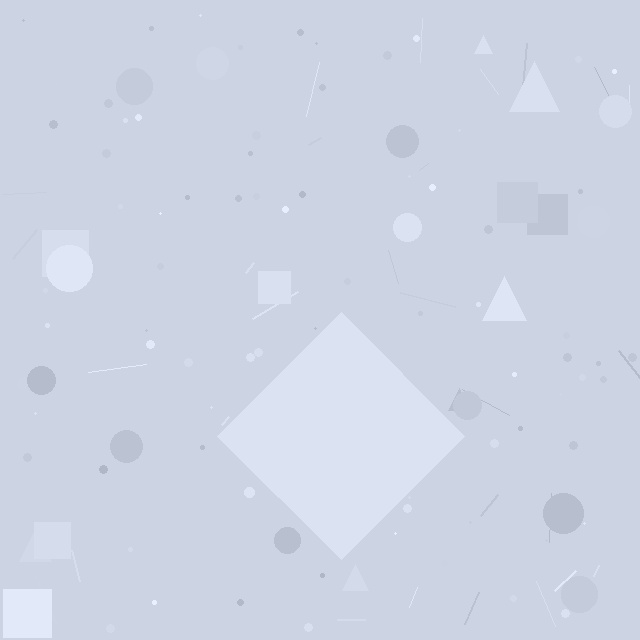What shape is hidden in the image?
A diamond is hidden in the image.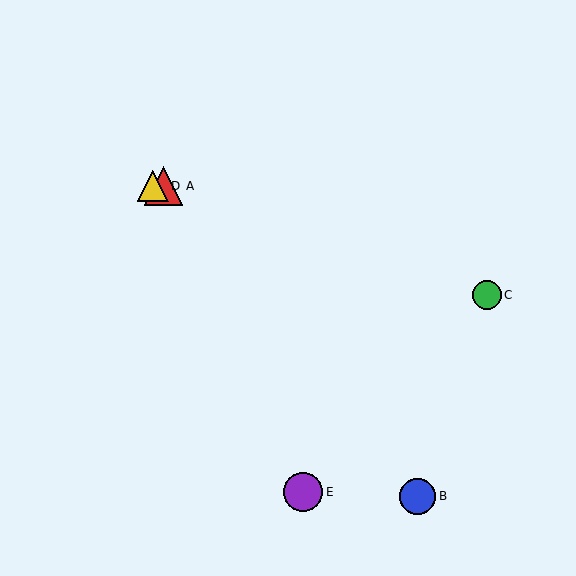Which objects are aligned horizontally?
Objects A, D are aligned horizontally.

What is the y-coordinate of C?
Object C is at y≈295.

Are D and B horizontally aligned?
No, D is at y≈186 and B is at y≈496.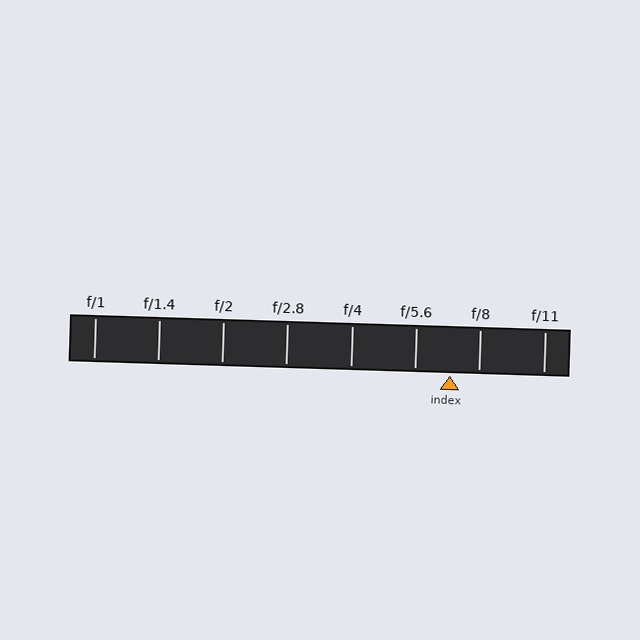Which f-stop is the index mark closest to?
The index mark is closest to f/8.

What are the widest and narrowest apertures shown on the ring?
The widest aperture shown is f/1 and the narrowest is f/11.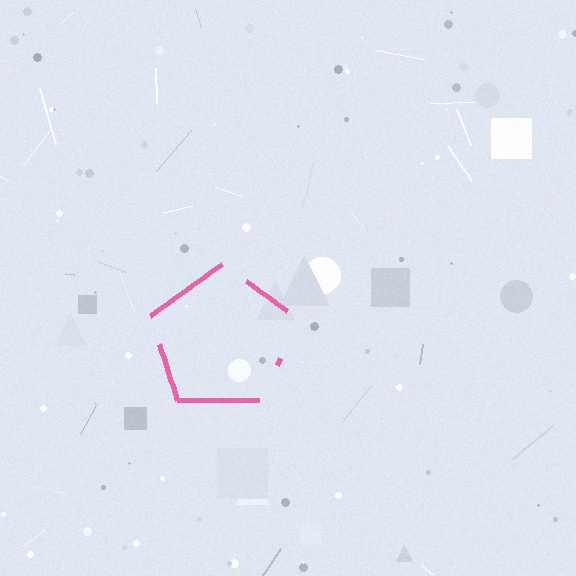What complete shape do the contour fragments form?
The contour fragments form a pentagon.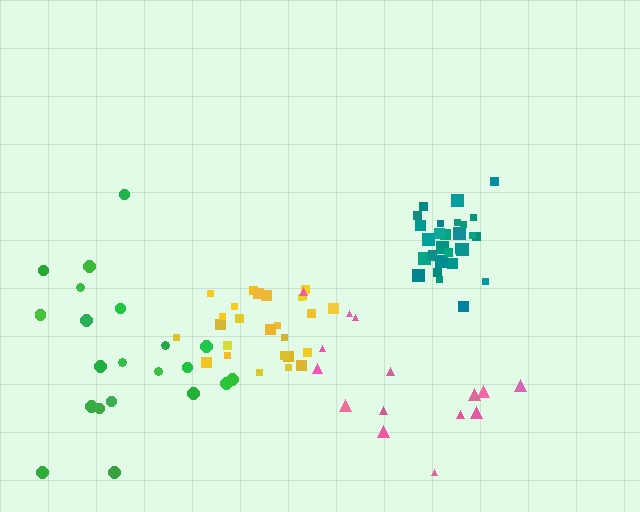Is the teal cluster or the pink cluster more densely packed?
Teal.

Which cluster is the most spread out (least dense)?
Pink.